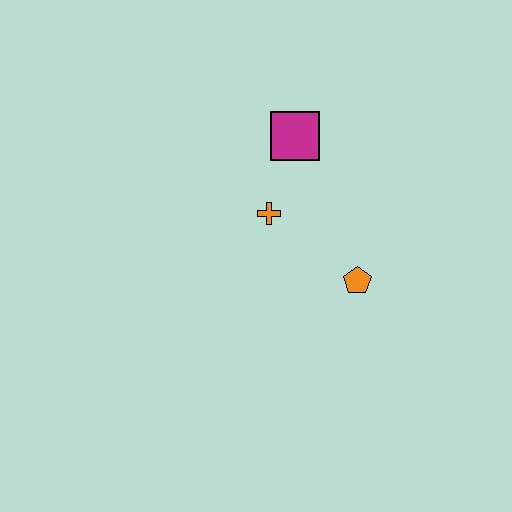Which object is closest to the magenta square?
The orange cross is closest to the magenta square.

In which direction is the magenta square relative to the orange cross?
The magenta square is above the orange cross.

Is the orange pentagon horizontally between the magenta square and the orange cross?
No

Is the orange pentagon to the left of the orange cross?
No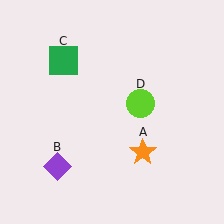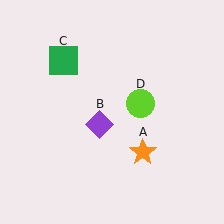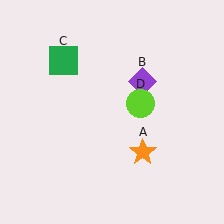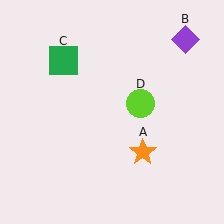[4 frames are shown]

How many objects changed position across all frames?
1 object changed position: purple diamond (object B).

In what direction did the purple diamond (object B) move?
The purple diamond (object B) moved up and to the right.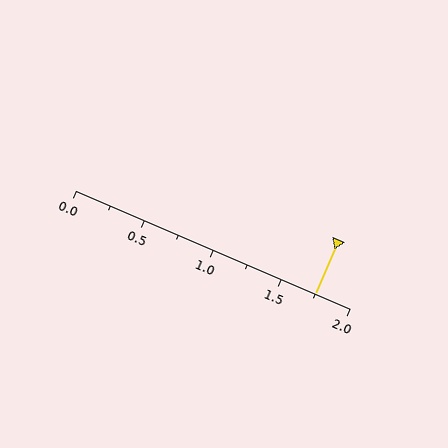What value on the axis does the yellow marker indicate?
The marker indicates approximately 1.75.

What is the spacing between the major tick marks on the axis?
The major ticks are spaced 0.5 apart.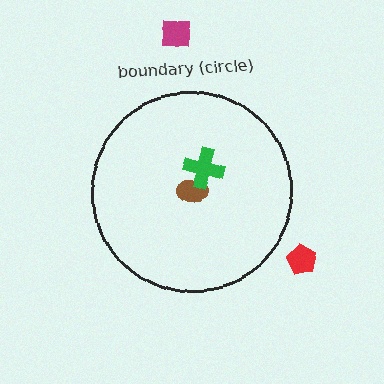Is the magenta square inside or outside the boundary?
Outside.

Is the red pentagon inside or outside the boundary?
Outside.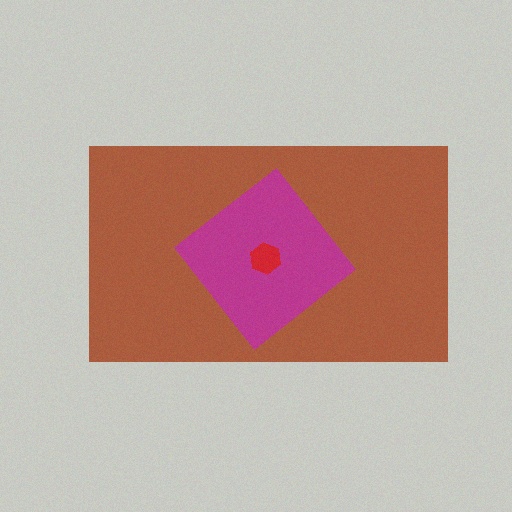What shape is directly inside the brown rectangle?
The magenta diamond.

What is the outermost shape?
The brown rectangle.